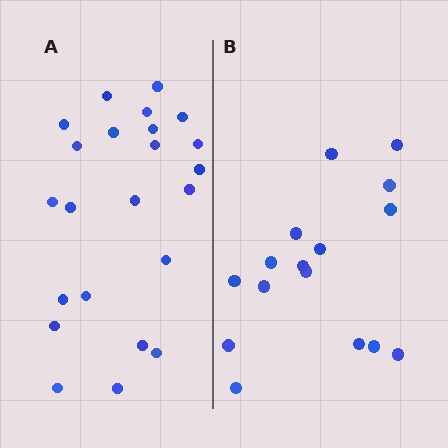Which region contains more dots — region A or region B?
Region A (the left region) has more dots.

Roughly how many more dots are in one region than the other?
Region A has roughly 8 or so more dots than region B.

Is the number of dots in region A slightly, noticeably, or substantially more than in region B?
Region A has noticeably more, but not dramatically so. The ratio is roughly 1.4 to 1.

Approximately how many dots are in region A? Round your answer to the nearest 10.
About 20 dots. (The exact count is 23, which rounds to 20.)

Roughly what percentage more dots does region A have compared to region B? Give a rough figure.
About 45% more.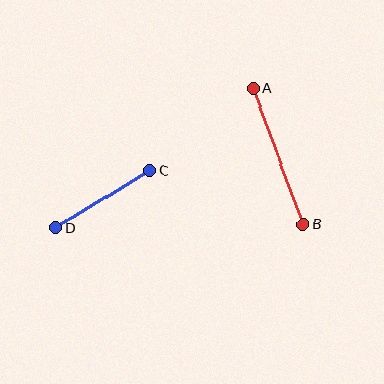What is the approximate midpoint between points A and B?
The midpoint is at approximately (278, 156) pixels.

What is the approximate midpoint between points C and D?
The midpoint is at approximately (103, 199) pixels.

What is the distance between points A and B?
The distance is approximately 144 pixels.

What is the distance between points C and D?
The distance is approximately 110 pixels.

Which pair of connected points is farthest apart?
Points A and B are farthest apart.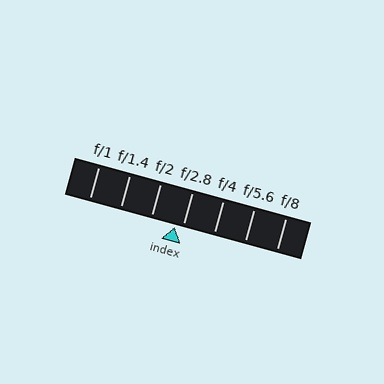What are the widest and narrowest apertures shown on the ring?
The widest aperture shown is f/1 and the narrowest is f/8.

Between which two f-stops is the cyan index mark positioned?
The index mark is between f/2 and f/2.8.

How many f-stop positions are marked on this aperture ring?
There are 7 f-stop positions marked.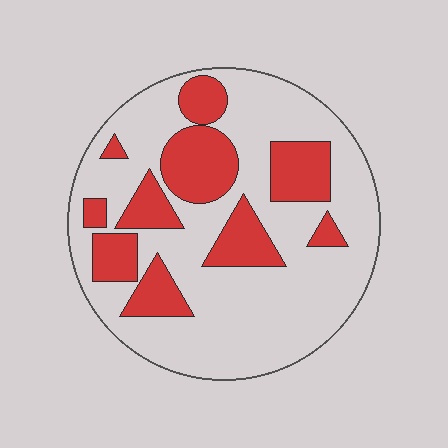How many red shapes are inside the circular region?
10.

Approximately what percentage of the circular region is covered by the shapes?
Approximately 30%.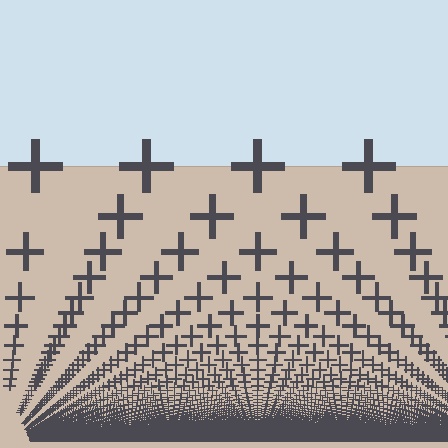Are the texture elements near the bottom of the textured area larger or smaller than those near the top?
Smaller. The gradient is inverted — elements near the bottom are smaller and denser.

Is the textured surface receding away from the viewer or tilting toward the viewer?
The surface appears to tilt toward the viewer. Texture elements get larger and sparser toward the top.